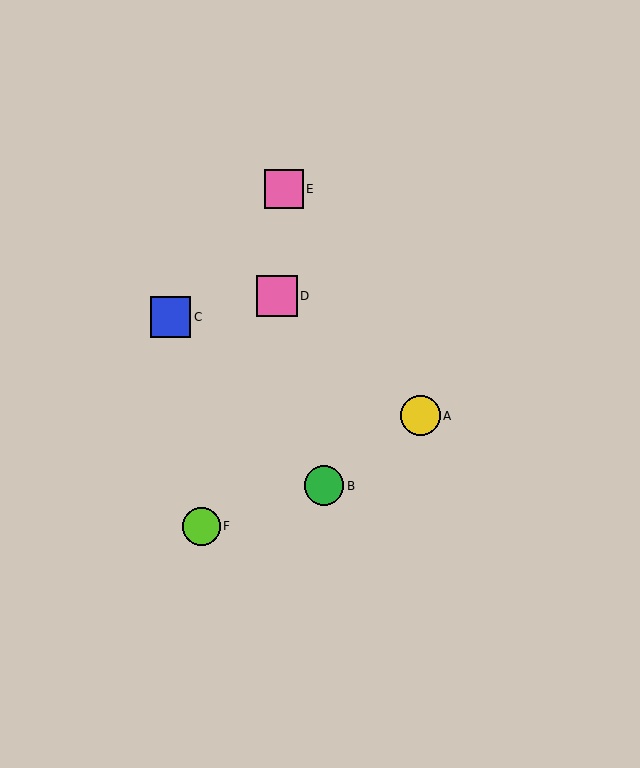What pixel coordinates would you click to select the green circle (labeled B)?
Click at (324, 486) to select the green circle B.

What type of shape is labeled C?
Shape C is a blue square.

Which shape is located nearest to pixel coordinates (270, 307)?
The pink square (labeled D) at (277, 296) is nearest to that location.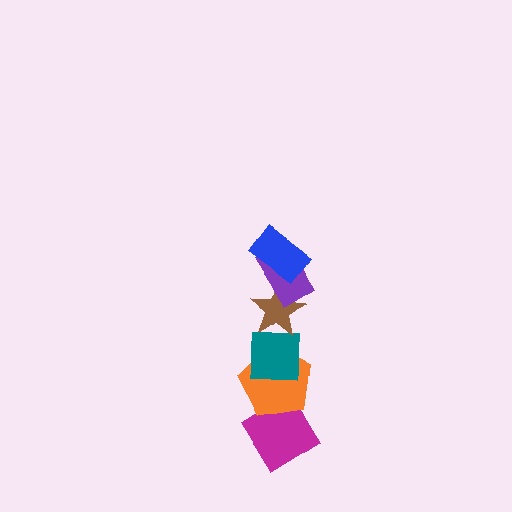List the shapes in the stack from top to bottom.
From top to bottom: the blue rectangle, the purple rectangle, the brown star, the teal square, the orange pentagon, the magenta diamond.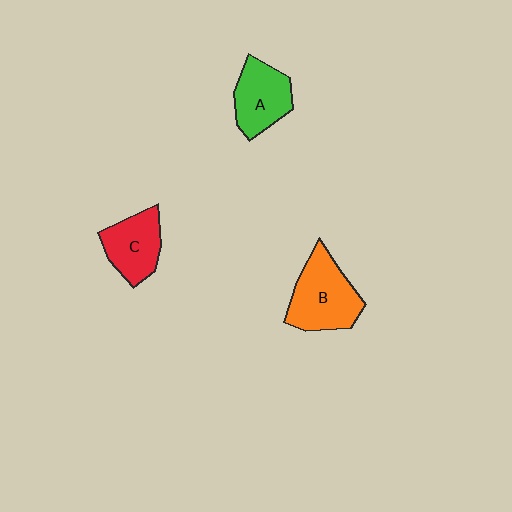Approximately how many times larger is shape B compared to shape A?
Approximately 1.3 times.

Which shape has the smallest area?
Shape C (red).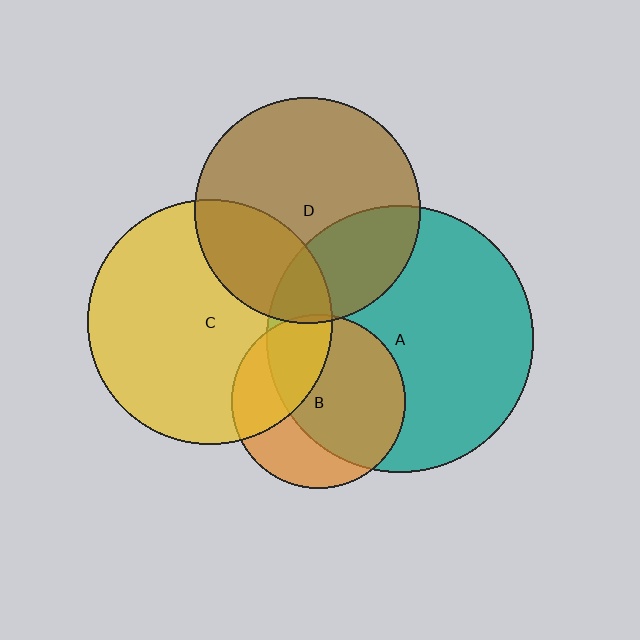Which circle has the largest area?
Circle A (teal).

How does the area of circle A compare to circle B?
Approximately 2.3 times.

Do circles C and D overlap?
Yes.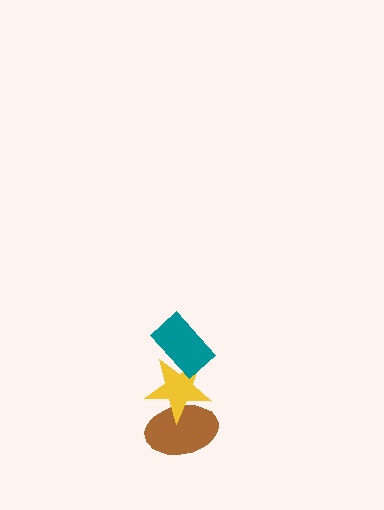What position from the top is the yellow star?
The yellow star is 2nd from the top.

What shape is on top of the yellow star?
The teal rectangle is on top of the yellow star.